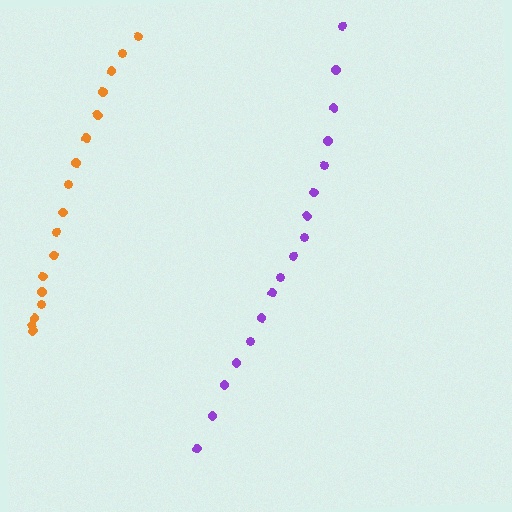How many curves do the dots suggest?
There are 2 distinct paths.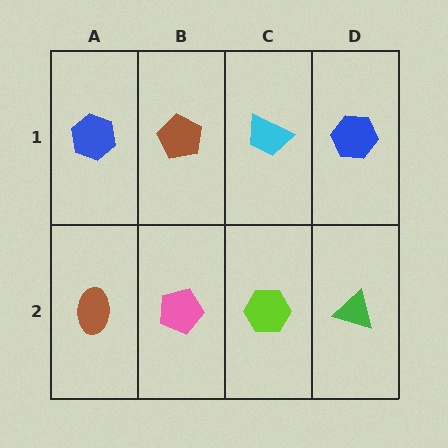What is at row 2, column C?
A lime hexagon.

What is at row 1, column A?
A blue hexagon.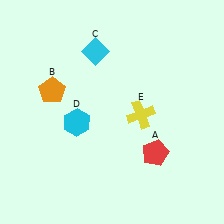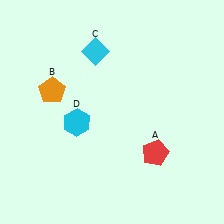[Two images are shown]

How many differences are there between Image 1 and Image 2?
There is 1 difference between the two images.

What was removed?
The yellow cross (E) was removed in Image 2.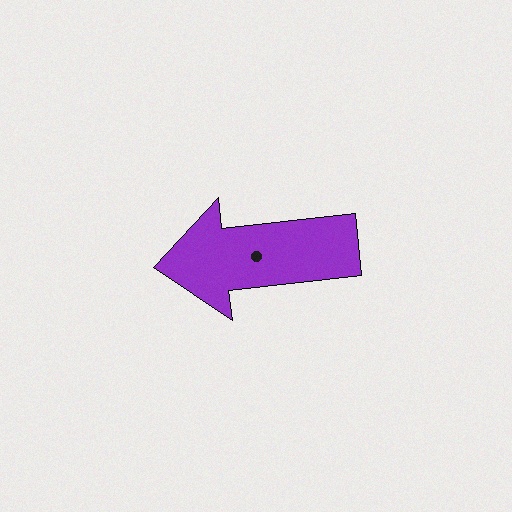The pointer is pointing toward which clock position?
Roughly 9 o'clock.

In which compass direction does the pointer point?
West.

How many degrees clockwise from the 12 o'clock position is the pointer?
Approximately 264 degrees.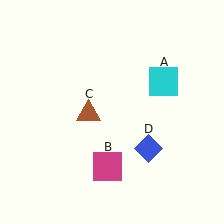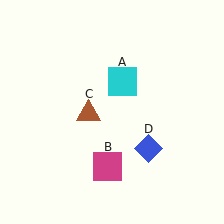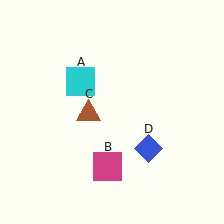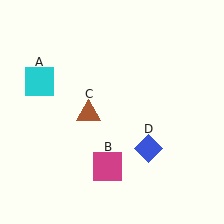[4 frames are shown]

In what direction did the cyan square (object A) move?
The cyan square (object A) moved left.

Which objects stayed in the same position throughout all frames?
Magenta square (object B) and brown triangle (object C) and blue diamond (object D) remained stationary.